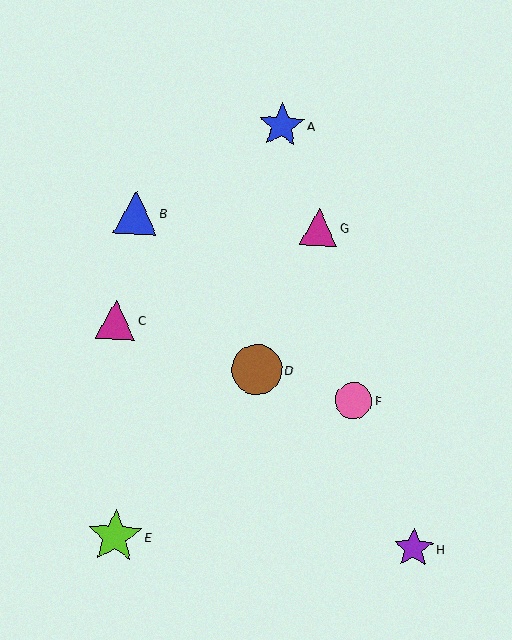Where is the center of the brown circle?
The center of the brown circle is at (257, 369).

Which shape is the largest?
The lime star (labeled E) is the largest.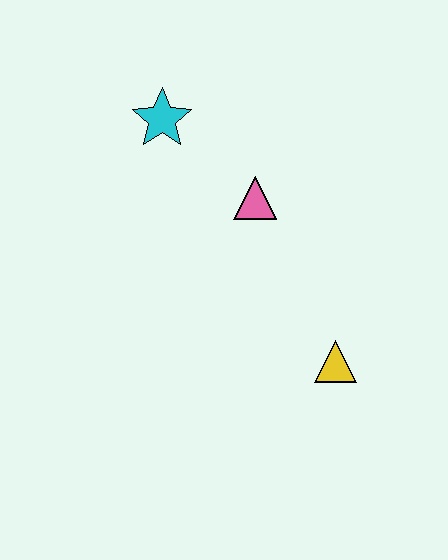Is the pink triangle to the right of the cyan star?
Yes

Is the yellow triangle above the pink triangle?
No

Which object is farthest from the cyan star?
The yellow triangle is farthest from the cyan star.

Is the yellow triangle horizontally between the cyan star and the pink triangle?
No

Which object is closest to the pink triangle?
The cyan star is closest to the pink triangle.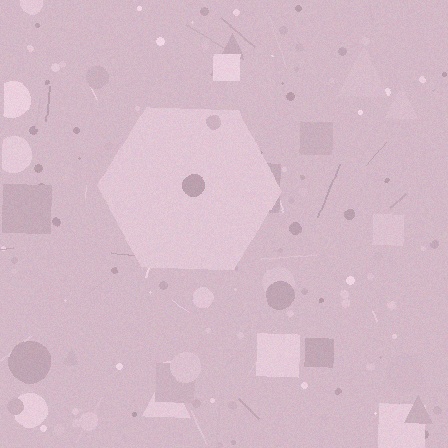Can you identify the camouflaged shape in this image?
The camouflaged shape is a hexagon.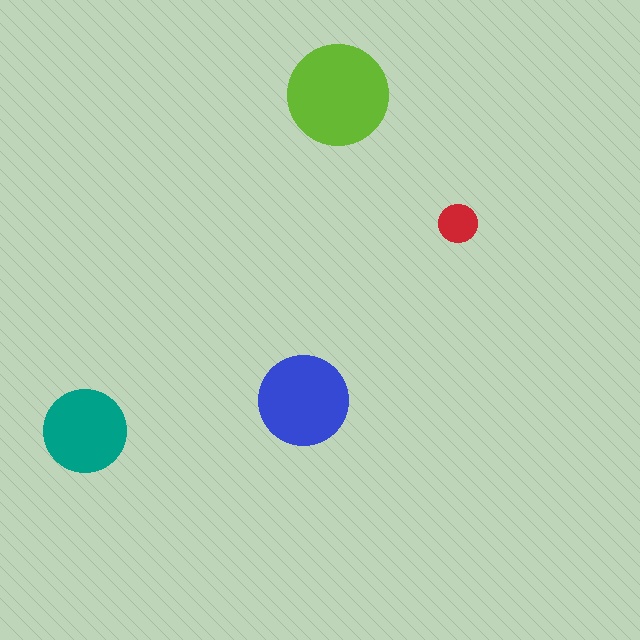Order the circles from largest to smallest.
the lime one, the blue one, the teal one, the red one.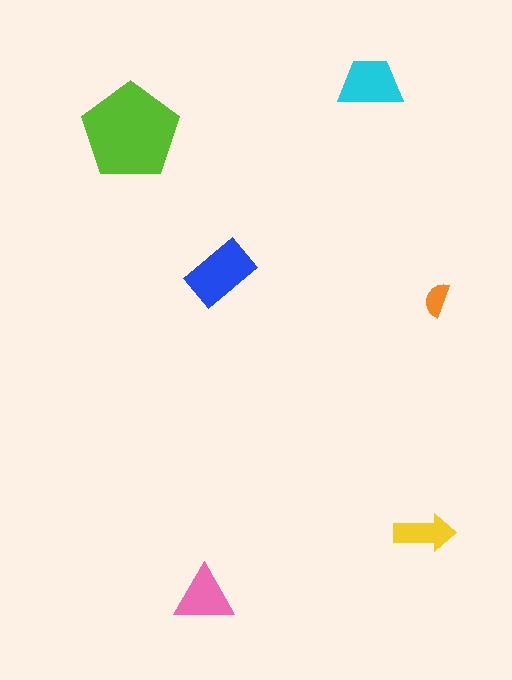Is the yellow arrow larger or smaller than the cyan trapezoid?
Smaller.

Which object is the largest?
The lime pentagon.